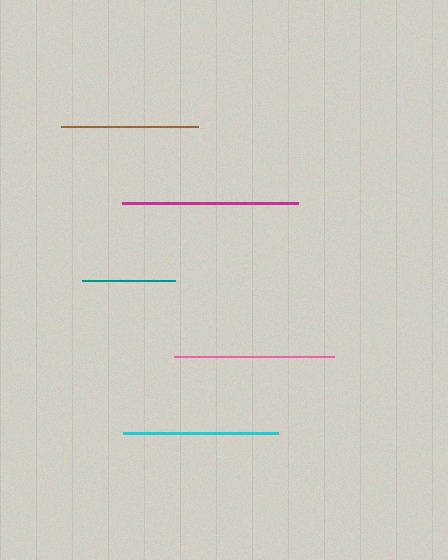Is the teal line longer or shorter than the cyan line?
The cyan line is longer than the teal line.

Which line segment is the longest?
The magenta line is the longest at approximately 176 pixels.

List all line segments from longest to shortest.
From longest to shortest: magenta, pink, cyan, brown, teal.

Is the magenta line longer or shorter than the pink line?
The magenta line is longer than the pink line.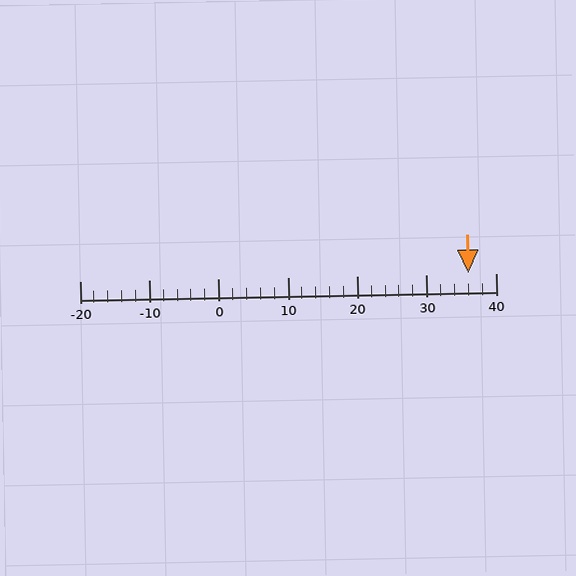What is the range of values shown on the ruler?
The ruler shows values from -20 to 40.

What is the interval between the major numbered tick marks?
The major tick marks are spaced 10 units apart.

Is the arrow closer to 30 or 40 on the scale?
The arrow is closer to 40.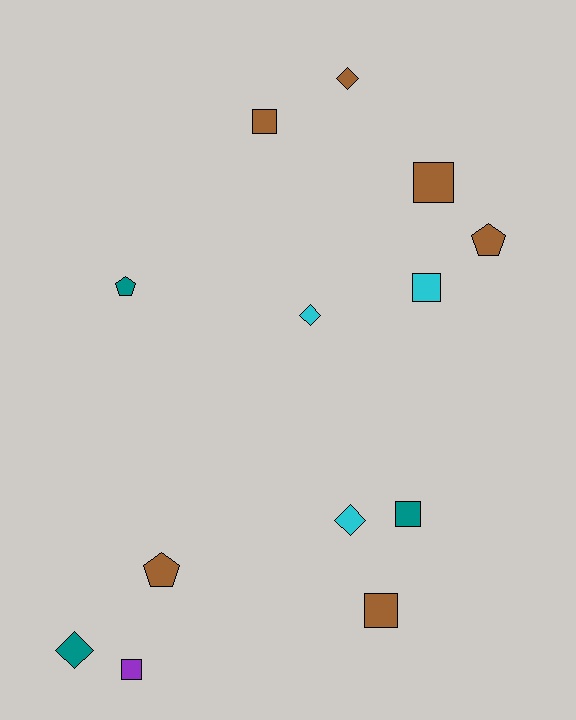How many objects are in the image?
There are 13 objects.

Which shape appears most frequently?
Square, with 6 objects.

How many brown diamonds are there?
There is 1 brown diamond.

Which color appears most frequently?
Brown, with 6 objects.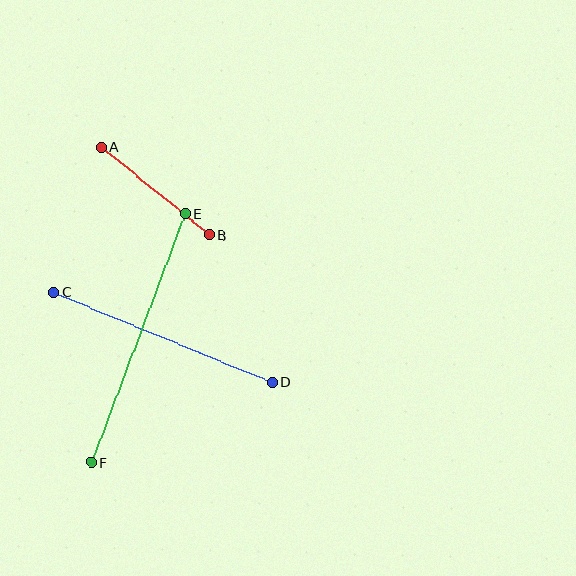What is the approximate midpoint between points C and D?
The midpoint is at approximately (163, 337) pixels.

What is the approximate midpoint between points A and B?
The midpoint is at approximately (155, 191) pixels.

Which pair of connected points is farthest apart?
Points E and F are farthest apart.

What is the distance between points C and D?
The distance is approximately 236 pixels.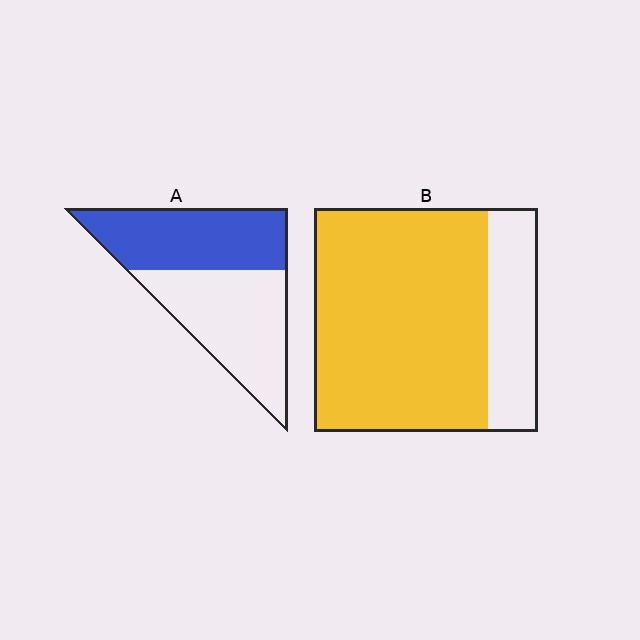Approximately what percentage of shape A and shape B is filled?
A is approximately 50% and B is approximately 80%.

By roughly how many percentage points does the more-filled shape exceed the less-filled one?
By roughly 30 percentage points (B over A).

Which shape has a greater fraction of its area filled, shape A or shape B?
Shape B.